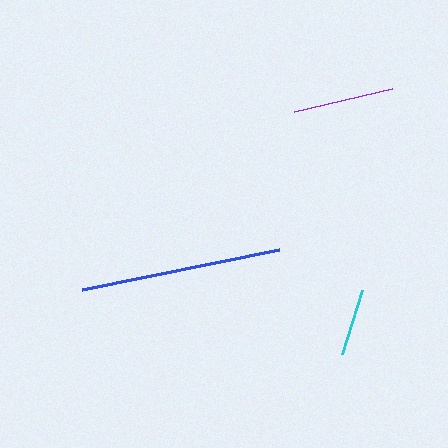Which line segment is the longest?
The blue line is the longest at approximately 201 pixels.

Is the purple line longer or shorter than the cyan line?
The purple line is longer than the cyan line.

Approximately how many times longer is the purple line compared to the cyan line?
The purple line is approximately 1.5 times the length of the cyan line.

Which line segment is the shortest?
The cyan line is the shortest at approximately 67 pixels.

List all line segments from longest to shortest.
From longest to shortest: blue, purple, cyan.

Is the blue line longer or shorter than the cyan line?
The blue line is longer than the cyan line.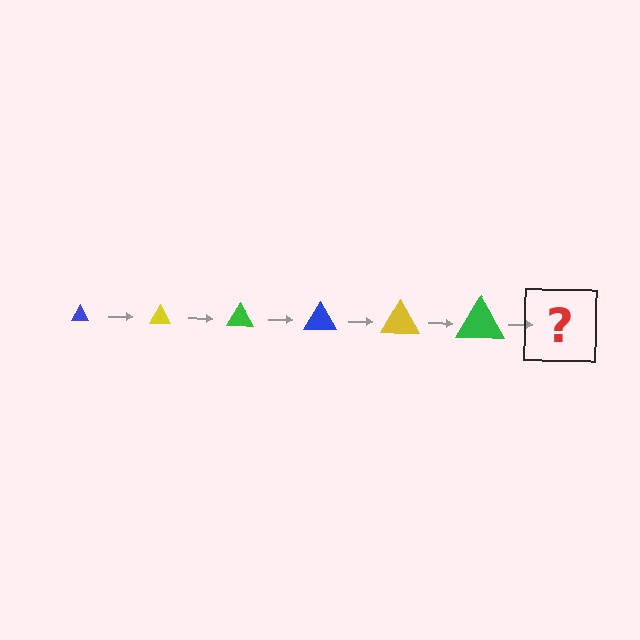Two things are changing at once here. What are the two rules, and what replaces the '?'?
The two rules are that the triangle grows larger each step and the color cycles through blue, yellow, and green. The '?' should be a blue triangle, larger than the previous one.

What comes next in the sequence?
The next element should be a blue triangle, larger than the previous one.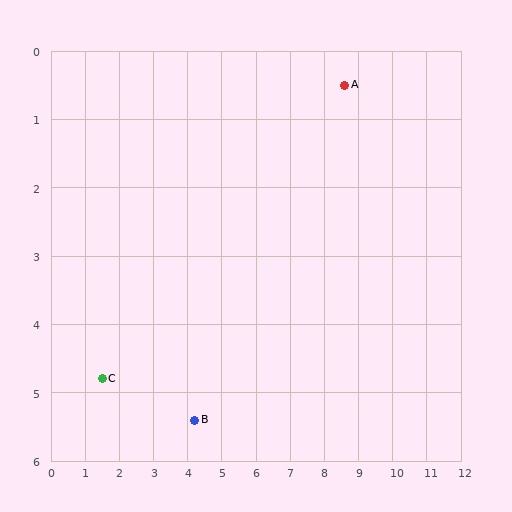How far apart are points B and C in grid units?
Points B and C are about 2.8 grid units apart.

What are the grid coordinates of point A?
Point A is at approximately (8.6, 0.5).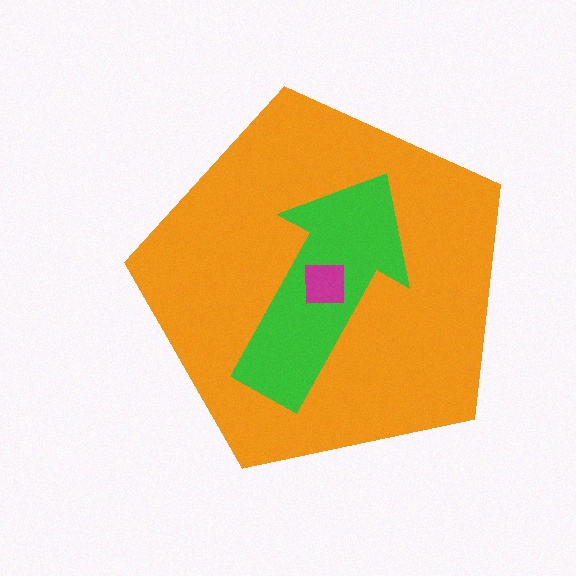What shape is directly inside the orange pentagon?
The green arrow.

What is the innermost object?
The magenta square.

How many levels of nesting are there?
3.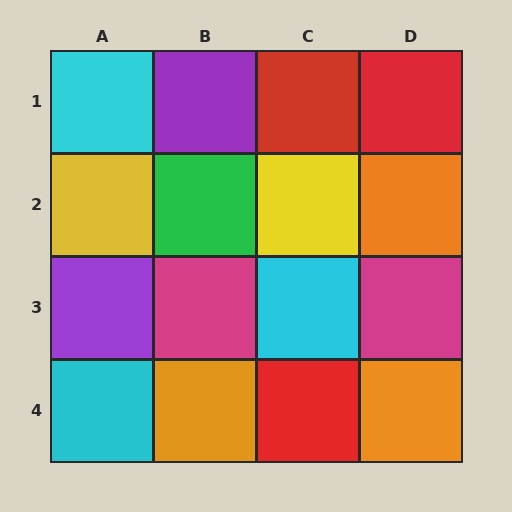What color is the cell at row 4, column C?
Red.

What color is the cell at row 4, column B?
Orange.